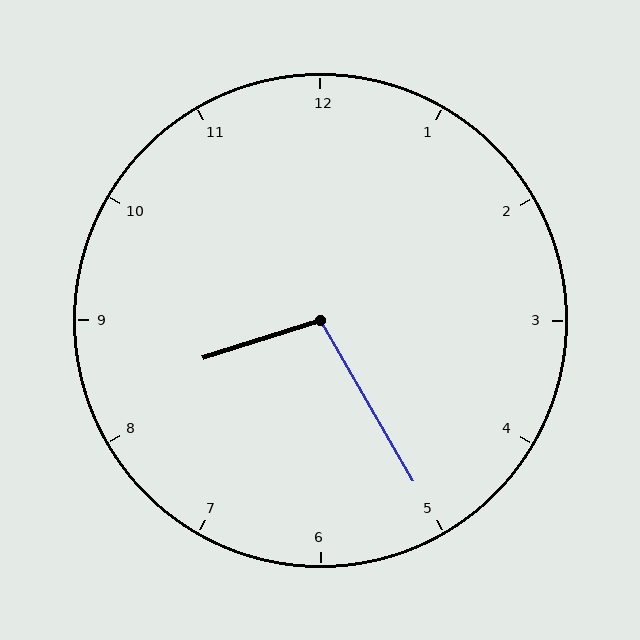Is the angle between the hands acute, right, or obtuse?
It is obtuse.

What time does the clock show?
8:25.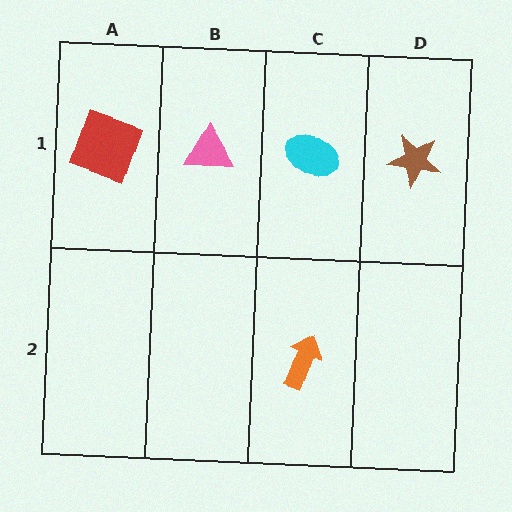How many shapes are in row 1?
4 shapes.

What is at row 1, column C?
A cyan ellipse.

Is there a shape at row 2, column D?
No, that cell is empty.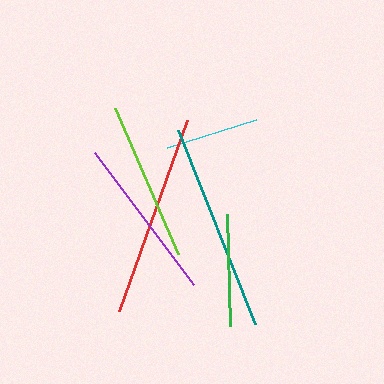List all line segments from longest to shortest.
From longest to shortest: teal, red, purple, lime, green, cyan.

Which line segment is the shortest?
The cyan line is the shortest at approximately 93 pixels.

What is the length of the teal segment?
The teal segment is approximately 209 pixels long.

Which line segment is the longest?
The teal line is the longest at approximately 209 pixels.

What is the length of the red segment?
The red segment is approximately 203 pixels long.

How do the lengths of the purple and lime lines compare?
The purple and lime lines are approximately the same length.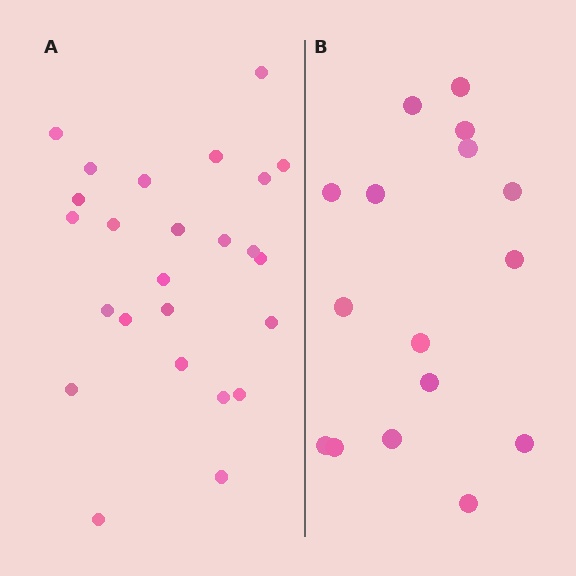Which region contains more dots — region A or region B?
Region A (the left region) has more dots.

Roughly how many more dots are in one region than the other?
Region A has roughly 8 or so more dots than region B.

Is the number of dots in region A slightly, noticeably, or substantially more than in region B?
Region A has substantially more. The ratio is roughly 1.6 to 1.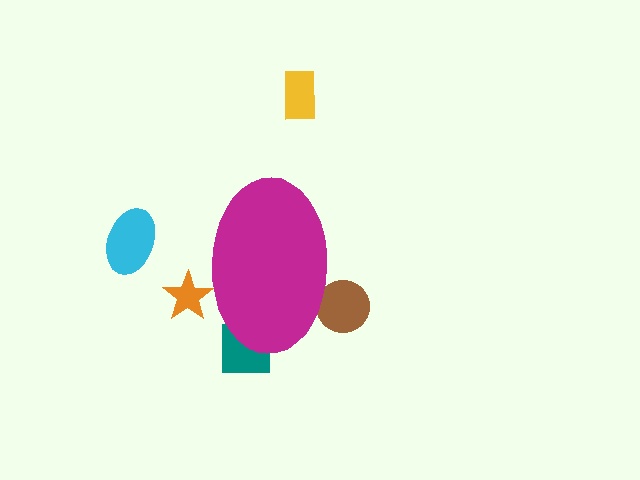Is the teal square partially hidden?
Yes, the teal square is partially hidden behind the magenta ellipse.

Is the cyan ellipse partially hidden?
No, the cyan ellipse is fully visible.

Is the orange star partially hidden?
Yes, the orange star is partially hidden behind the magenta ellipse.